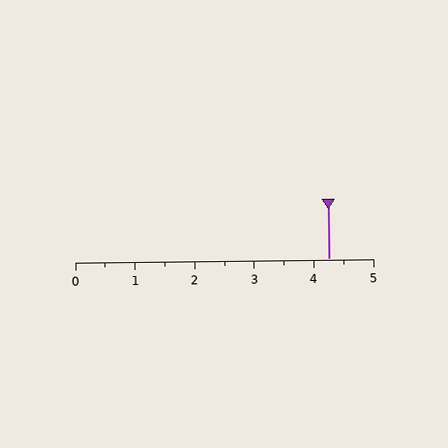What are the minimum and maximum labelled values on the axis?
The axis runs from 0 to 5.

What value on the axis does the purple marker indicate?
The marker indicates approximately 4.2.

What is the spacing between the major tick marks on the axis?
The major ticks are spaced 1 apart.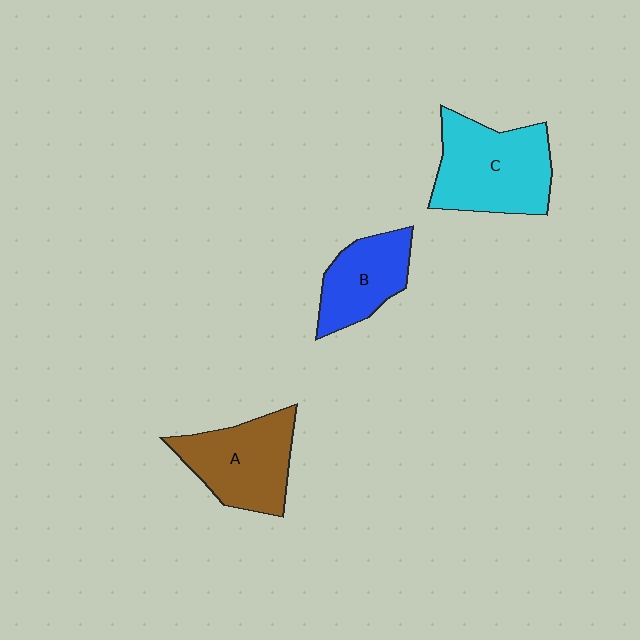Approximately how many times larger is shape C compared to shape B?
Approximately 1.5 times.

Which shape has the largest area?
Shape C (cyan).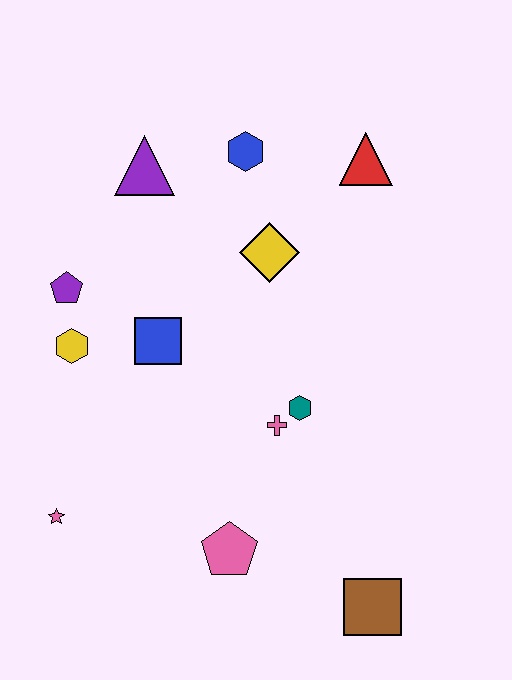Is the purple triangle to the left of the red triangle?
Yes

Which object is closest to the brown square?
The pink pentagon is closest to the brown square.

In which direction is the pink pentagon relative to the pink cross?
The pink pentagon is below the pink cross.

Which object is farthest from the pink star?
The red triangle is farthest from the pink star.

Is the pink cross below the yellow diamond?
Yes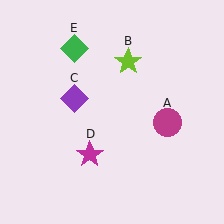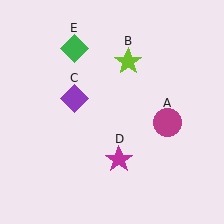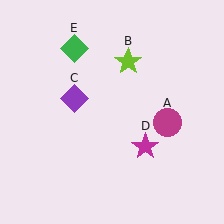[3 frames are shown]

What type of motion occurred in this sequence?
The magenta star (object D) rotated counterclockwise around the center of the scene.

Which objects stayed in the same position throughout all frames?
Magenta circle (object A) and lime star (object B) and purple diamond (object C) and green diamond (object E) remained stationary.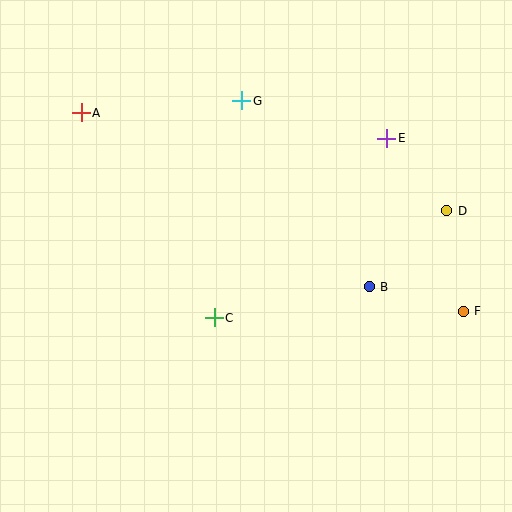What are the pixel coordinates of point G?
Point G is at (242, 101).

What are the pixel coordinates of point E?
Point E is at (387, 138).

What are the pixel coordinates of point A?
Point A is at (81, 113).